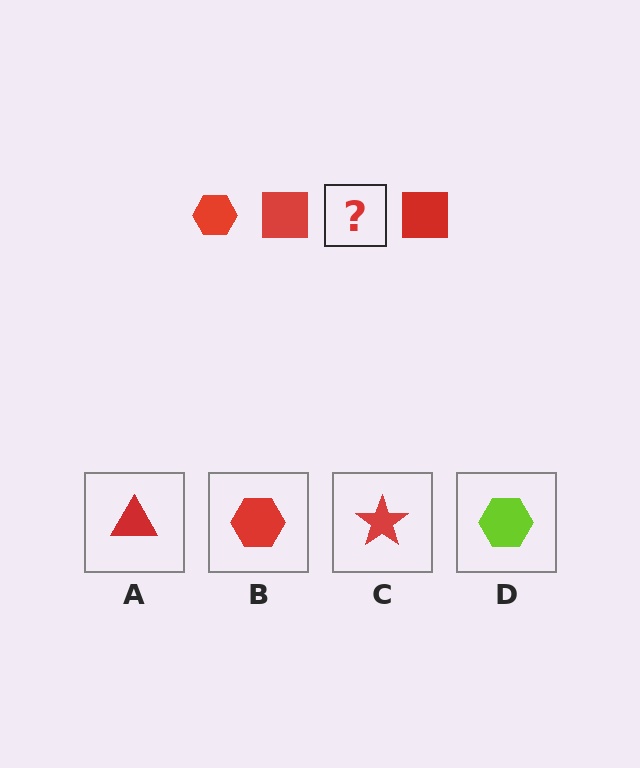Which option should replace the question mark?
Option B.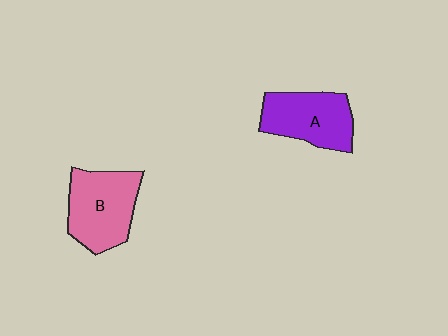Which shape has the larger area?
Shape B (pink).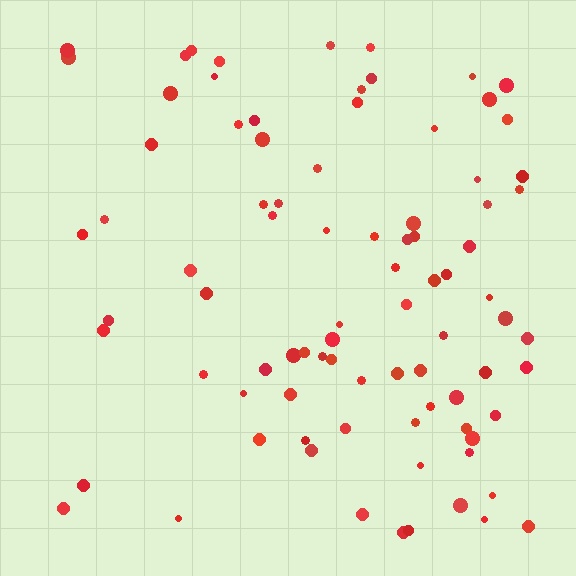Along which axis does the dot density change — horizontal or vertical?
Horizontal.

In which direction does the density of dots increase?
From left to right, with the right side densest.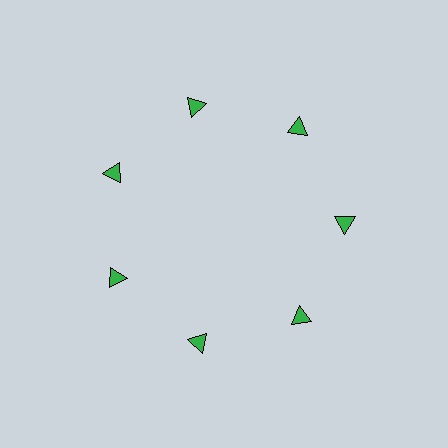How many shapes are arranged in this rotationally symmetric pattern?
There are 7 shapes, arranged in 7 groups of 1.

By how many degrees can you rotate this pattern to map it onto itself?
The pattern maps onto itself every 51 degrees of rotation.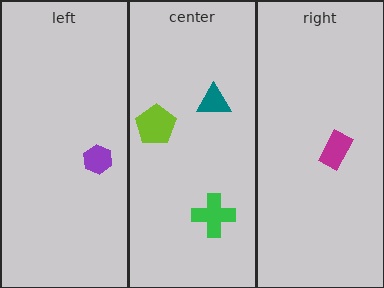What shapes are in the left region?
The purple hexagon.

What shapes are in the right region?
The magenta rectangle.